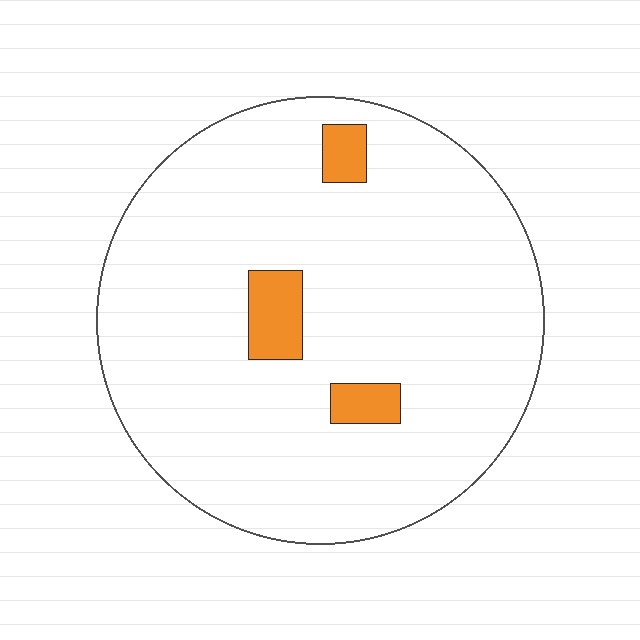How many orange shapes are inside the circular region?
3.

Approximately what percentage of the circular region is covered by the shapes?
Approximately 5%.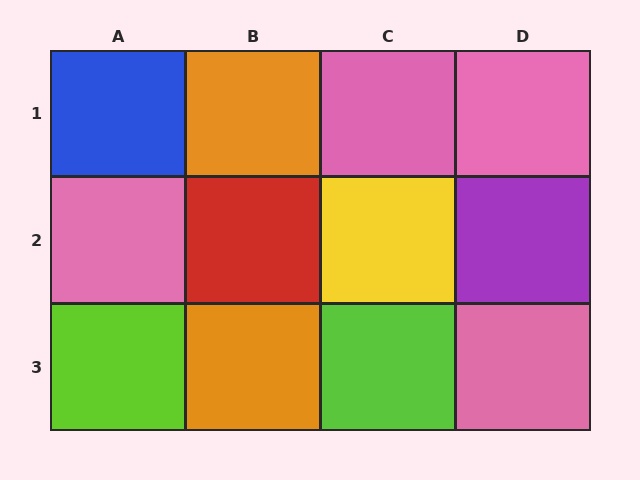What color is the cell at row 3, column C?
Lime.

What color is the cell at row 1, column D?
Pink.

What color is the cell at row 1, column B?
Orange.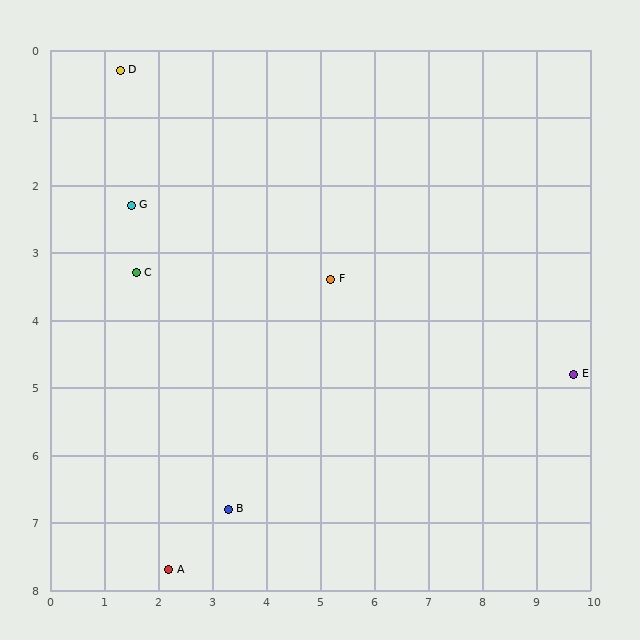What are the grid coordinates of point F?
Point F is at approximately (5.2, 3.4).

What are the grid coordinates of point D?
Point D is at approximately (1.3, 0.3).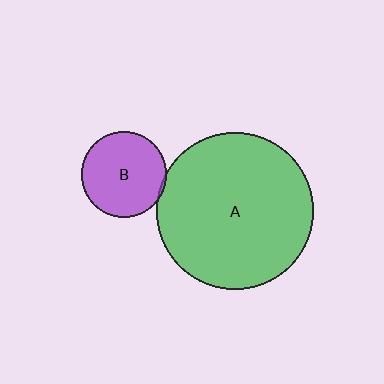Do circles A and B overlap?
Yes.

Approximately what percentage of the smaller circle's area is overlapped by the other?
Approximately 5%.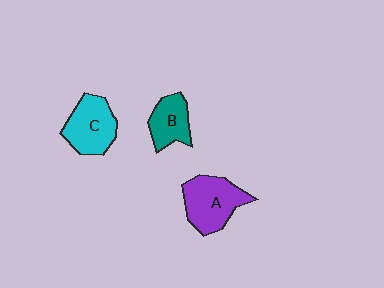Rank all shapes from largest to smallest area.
From largest to smallest: A (purple), C (cyan), B (teal).